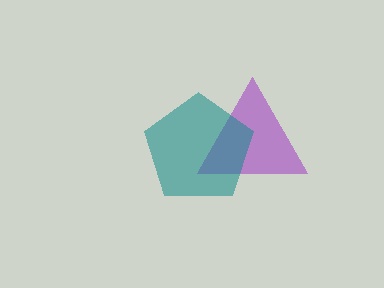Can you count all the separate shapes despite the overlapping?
Yes, there are 2 separate shapes.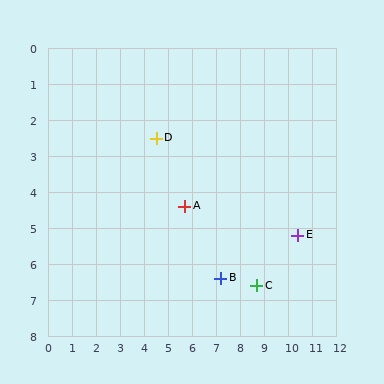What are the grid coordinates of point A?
Point A is at approximately (5.7, 4.4).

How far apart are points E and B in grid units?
Points E and B are about 3.4 grid units apart.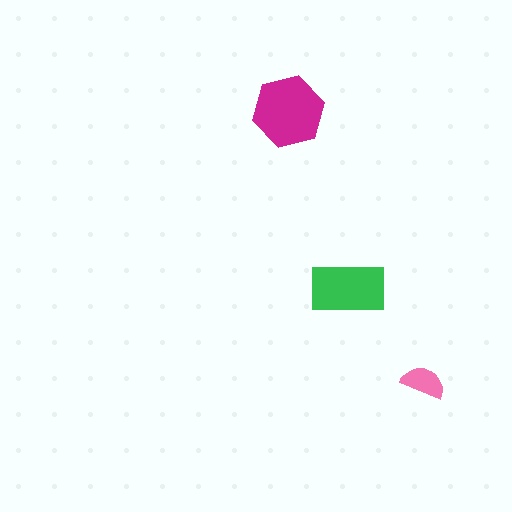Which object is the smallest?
The pink semicircle.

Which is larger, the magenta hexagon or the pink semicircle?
The magenta hexagon.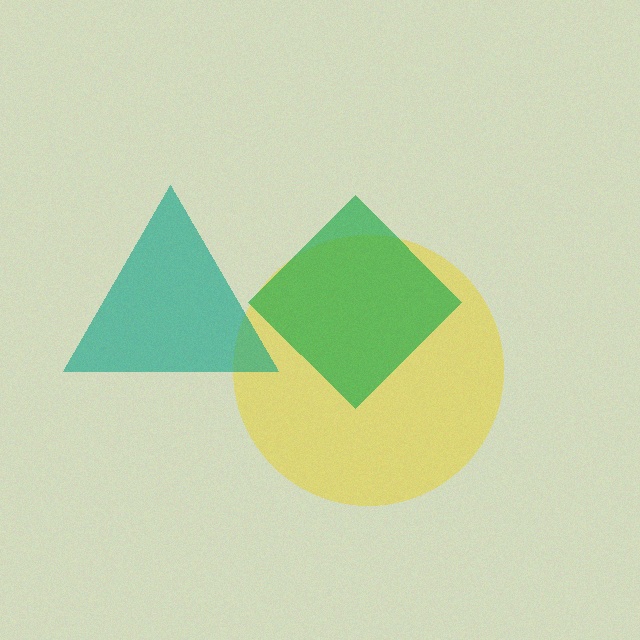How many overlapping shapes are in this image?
There are 3 overlapping shapes in the image.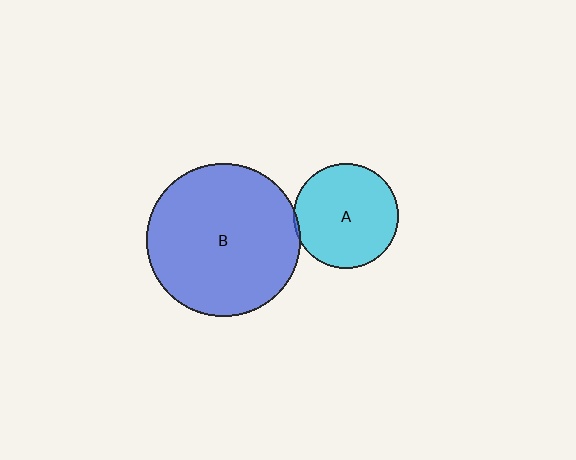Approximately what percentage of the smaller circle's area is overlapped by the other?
Approximately 5%.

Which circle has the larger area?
Circle B (blue).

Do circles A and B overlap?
Yes.